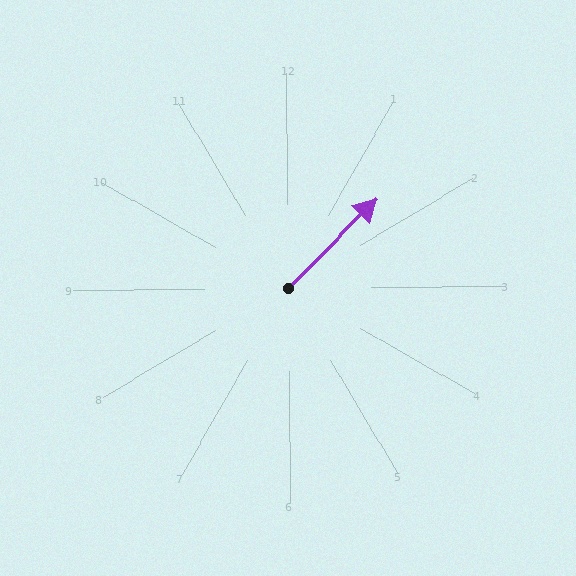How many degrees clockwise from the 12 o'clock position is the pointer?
Approximately 45 degrees.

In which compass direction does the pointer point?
Northeast.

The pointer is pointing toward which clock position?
Roughly 2 o'clock.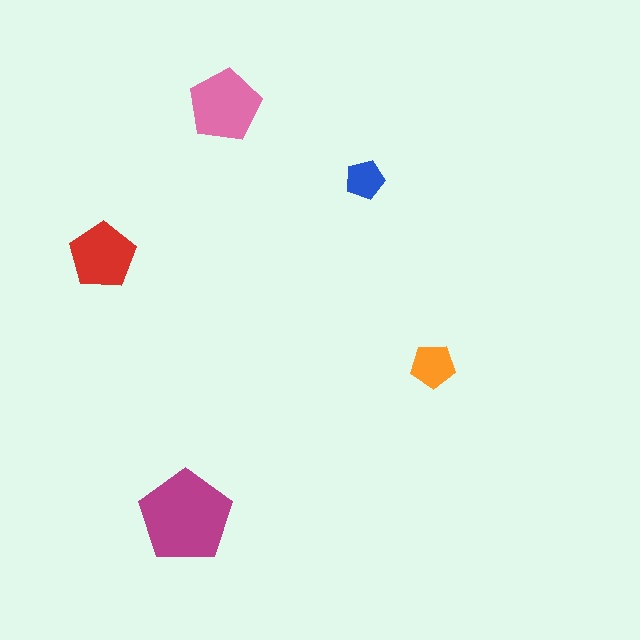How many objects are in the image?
There are 5 objects in the image.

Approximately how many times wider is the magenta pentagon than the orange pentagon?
About 2 times wider.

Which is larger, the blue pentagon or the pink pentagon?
The pink one.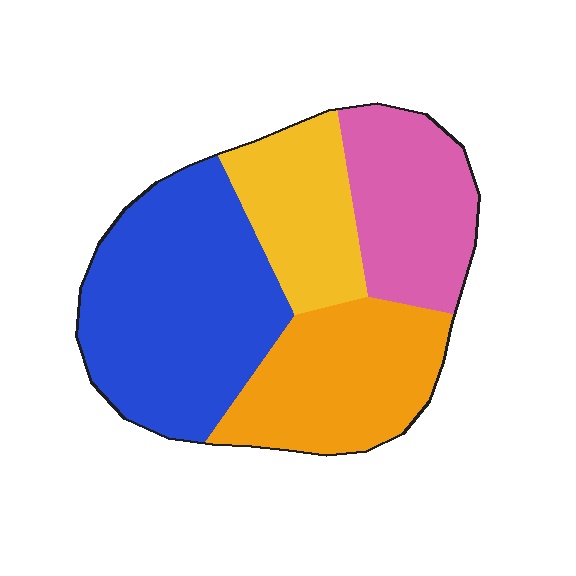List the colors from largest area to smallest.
From largest to smallest: blue, orange, pink, yellow.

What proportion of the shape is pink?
Pink covers roughly 20% of the shape.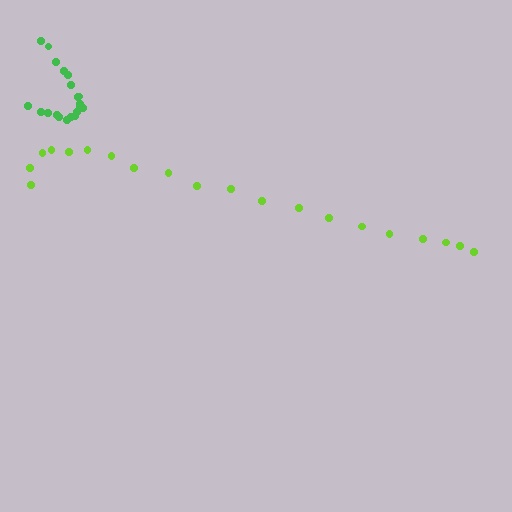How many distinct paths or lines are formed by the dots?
There are 2 distinct paths.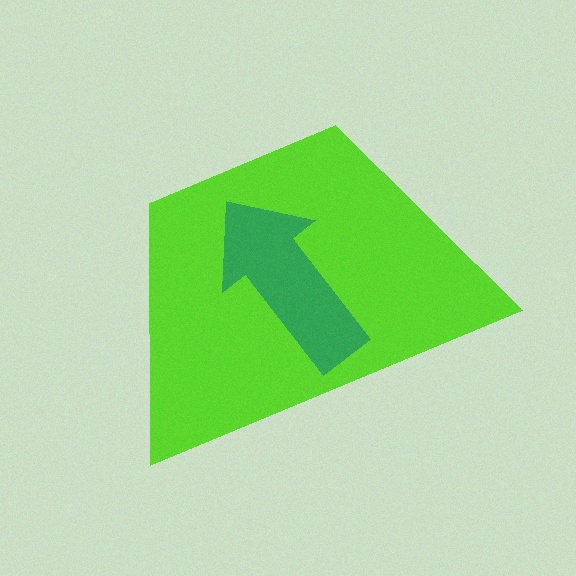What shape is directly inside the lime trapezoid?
The green arrow.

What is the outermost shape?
The lime trapezoid.